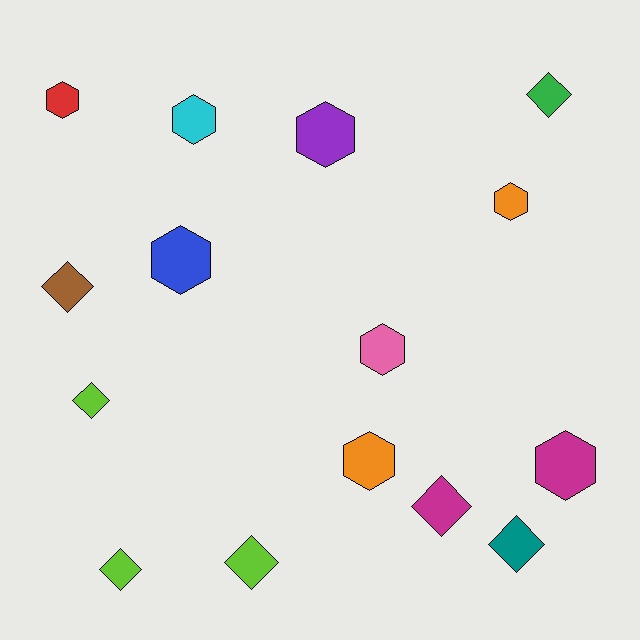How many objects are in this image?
There are 15 objects.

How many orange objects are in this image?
There are 2 orange objects.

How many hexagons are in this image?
There are 8 hexagons.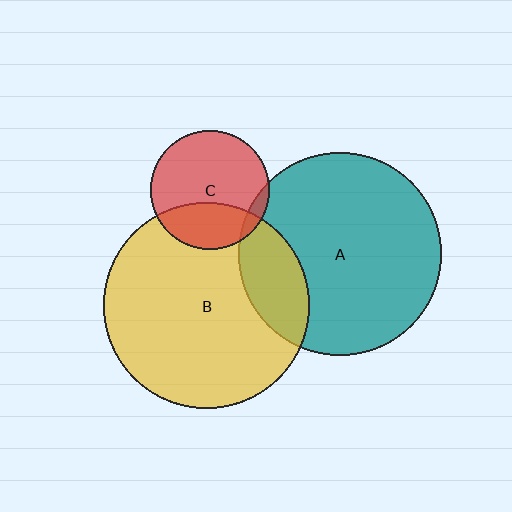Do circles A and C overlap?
Yes.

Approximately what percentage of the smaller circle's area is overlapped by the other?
Approximately 5%.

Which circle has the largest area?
Circle B (yellow).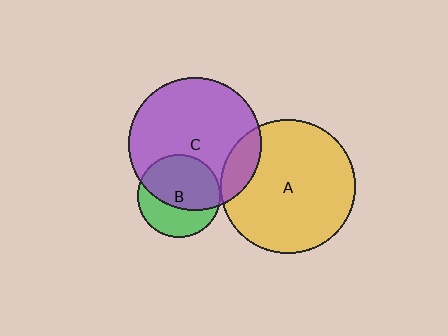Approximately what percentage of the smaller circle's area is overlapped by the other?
Approximately 60%.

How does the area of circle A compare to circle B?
Approximately 2.6 times.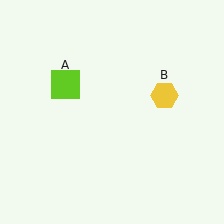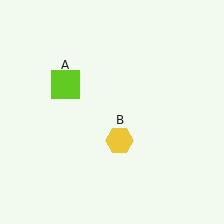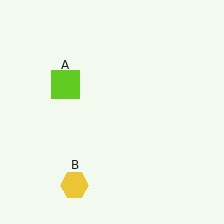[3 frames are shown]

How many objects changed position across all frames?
1 object changed position: yellow hexagon (object B).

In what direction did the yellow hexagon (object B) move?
The yellow hexagon (object B) moved down and to the left.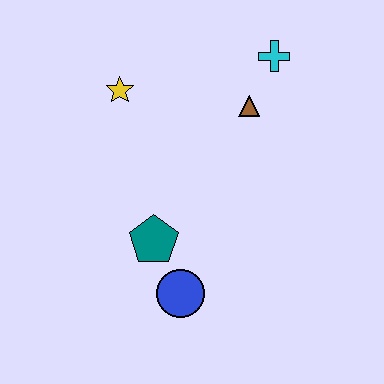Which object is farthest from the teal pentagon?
The cyan cross is farthest from the teal pentagon.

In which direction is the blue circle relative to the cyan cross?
The blue circle is below the cyan cross.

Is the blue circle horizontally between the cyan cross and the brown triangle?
No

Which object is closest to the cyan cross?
The brown triangle is closest to the cyan cross.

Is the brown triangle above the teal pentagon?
Yes